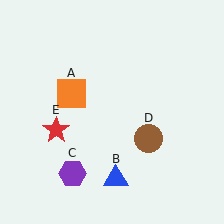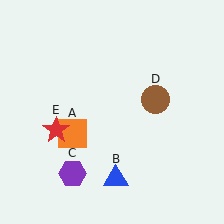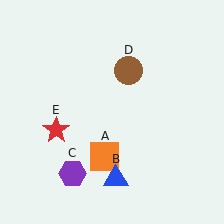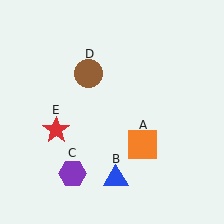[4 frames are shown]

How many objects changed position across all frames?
2 objects changed position: orange square (object A), brown circle (object D).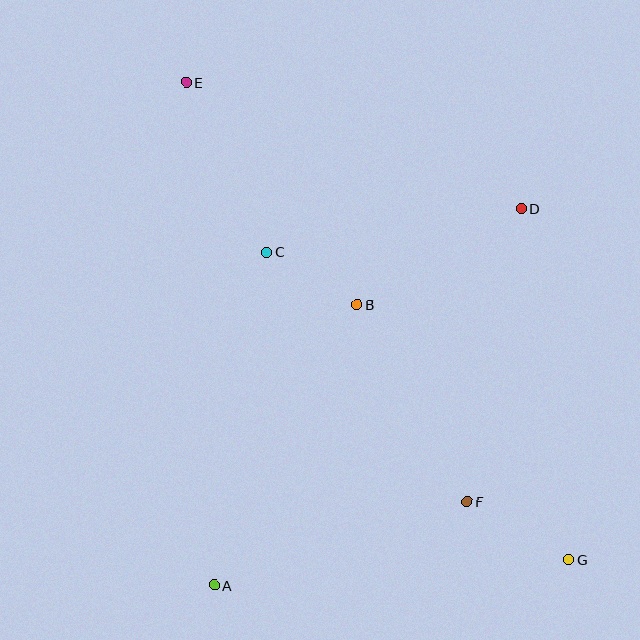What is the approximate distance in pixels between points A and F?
The distance between A and F is approximately 266 pixels.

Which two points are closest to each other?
Points B and C are closest to each other.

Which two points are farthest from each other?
Points E and G are farthest from each other.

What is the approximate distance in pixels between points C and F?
The distance between C and F is approximately 321 pixels.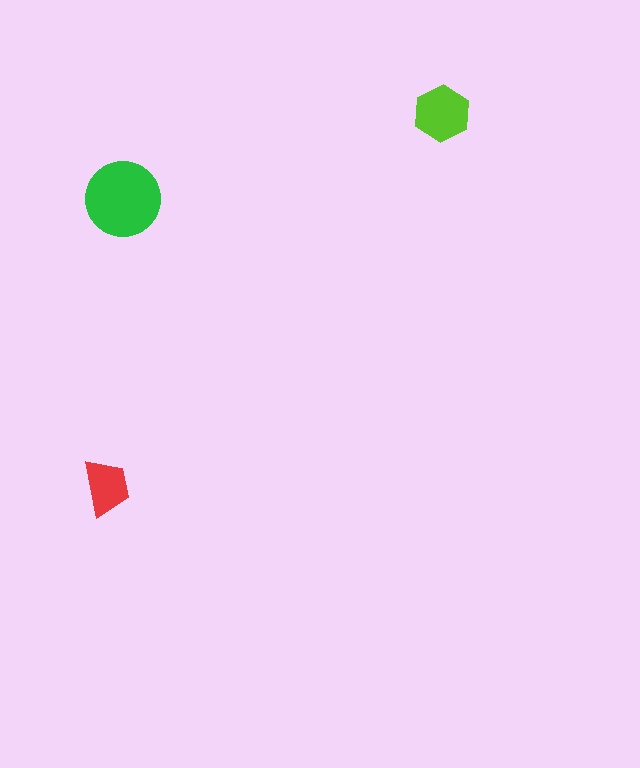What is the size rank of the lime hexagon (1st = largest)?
2nd.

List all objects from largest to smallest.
The green circle, the lime hexagon, the red trapezoid.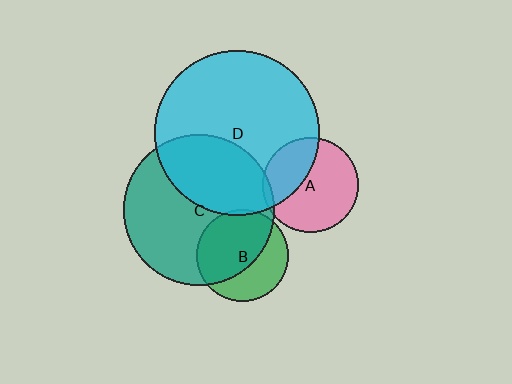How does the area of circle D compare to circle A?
Approximately 3.0 times.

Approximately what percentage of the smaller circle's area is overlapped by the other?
Approximately 5%.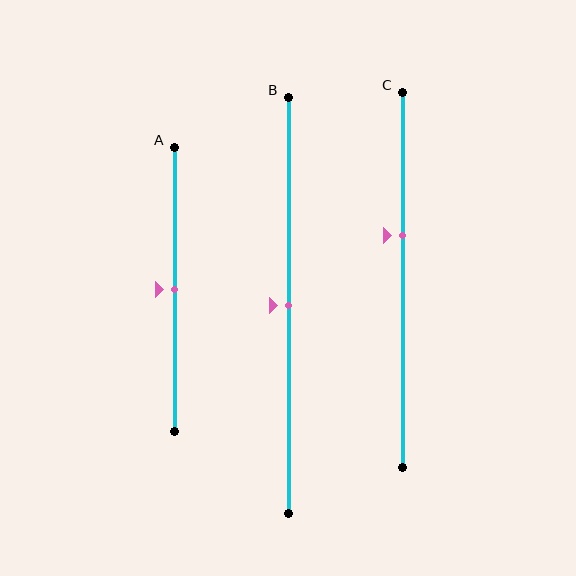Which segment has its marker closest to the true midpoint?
Segment A has its marker closest to the true midpoint.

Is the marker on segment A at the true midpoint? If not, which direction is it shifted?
Yes, the marker on segment A is at the true midpoint.